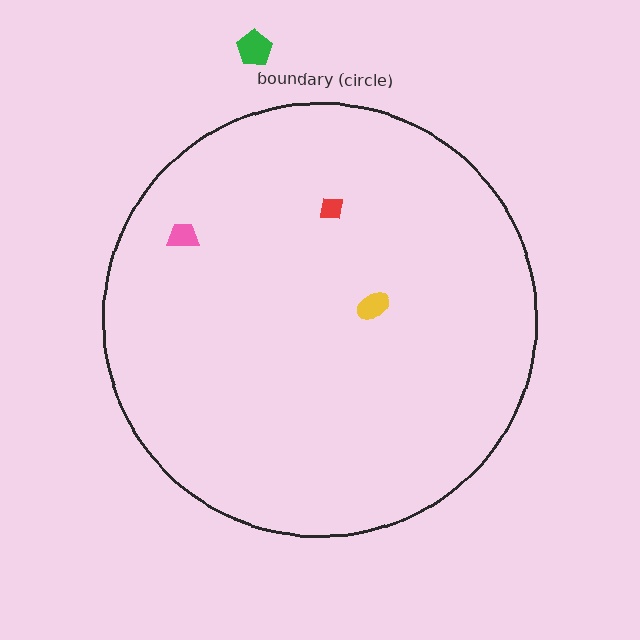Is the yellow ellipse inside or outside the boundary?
Inside.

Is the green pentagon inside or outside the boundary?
Outside.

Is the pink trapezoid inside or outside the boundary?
Inside.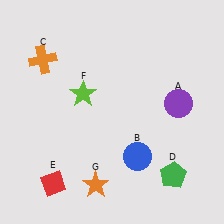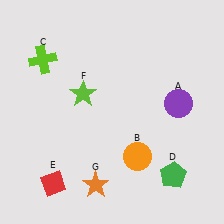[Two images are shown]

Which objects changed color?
B changed from blue to orange. C changed from orange to lime.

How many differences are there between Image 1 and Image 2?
There are 2 differences between the two images.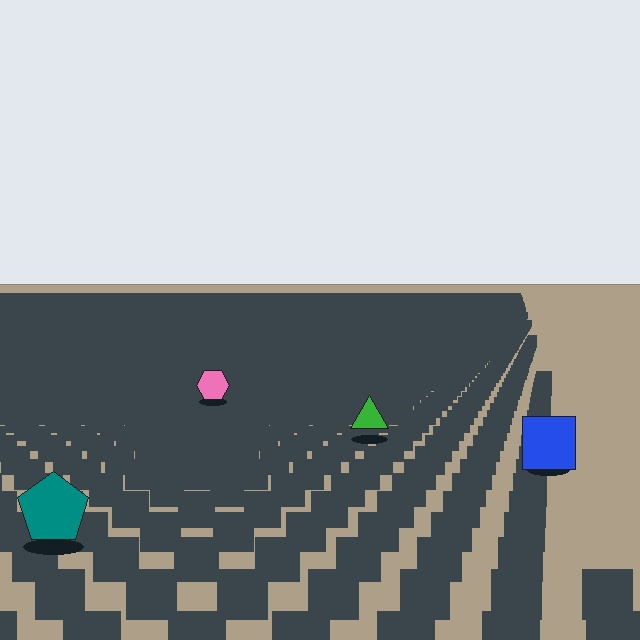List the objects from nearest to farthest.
From nearest to farthest: the teal pentagon, the blue square, the green triangle, the pink hexagon.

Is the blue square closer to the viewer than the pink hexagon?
Yes. The blue square is closer — you can tell from the texture gradient: the ground texture is coarser near it.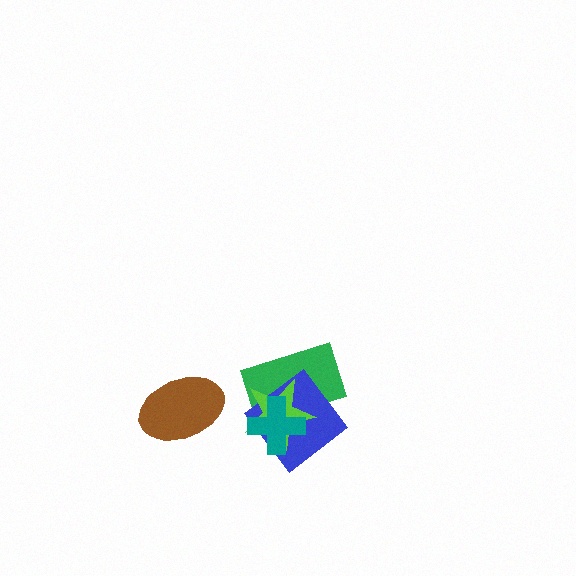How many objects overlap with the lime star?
3 objects overlap with the lime star.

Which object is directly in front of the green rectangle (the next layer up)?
The blue diamond is directly in front of the green rectangle.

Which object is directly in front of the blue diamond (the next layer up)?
The lime star is directly in front of the blue diamond.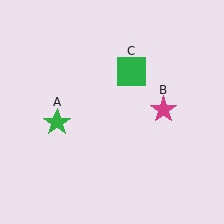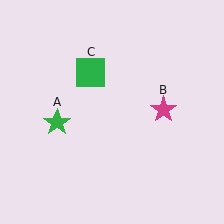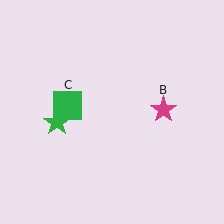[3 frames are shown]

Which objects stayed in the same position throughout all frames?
Green star (object A) and magenta star (object B) remained stationary.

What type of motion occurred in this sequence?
The green square (object C) rotated counterclockwise around the center of the scene.